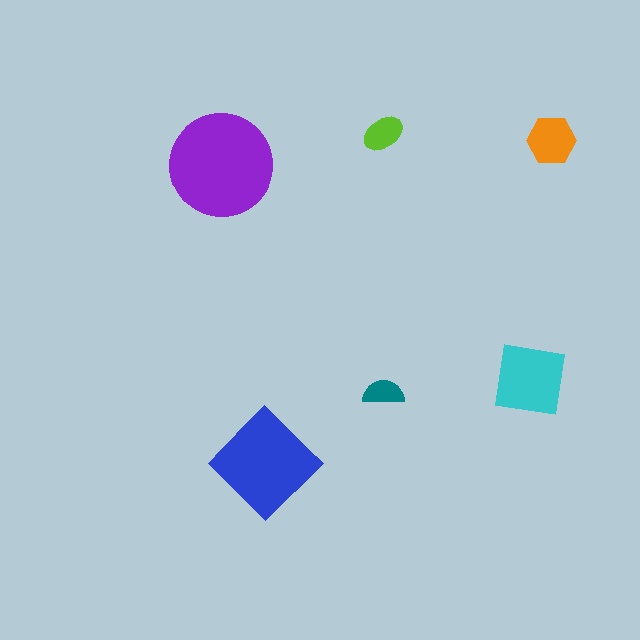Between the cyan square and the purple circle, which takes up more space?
The purple circle.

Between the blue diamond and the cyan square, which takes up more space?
The blue diamond.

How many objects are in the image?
There are 6 objects in the image.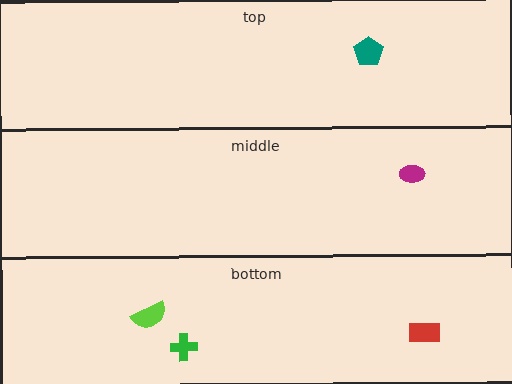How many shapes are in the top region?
1.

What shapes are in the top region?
The teal pentagon.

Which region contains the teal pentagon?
The top region.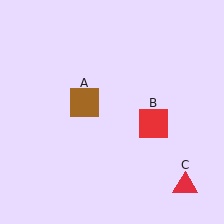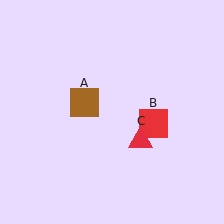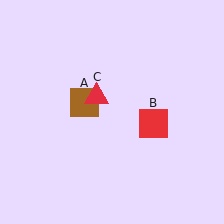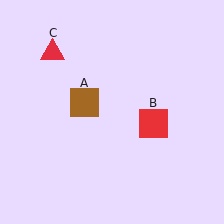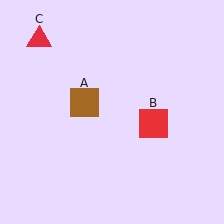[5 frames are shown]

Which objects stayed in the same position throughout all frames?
Brown square (object A) and red square (object B) remained stationary.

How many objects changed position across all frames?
1 object changed position: red triangle (object C).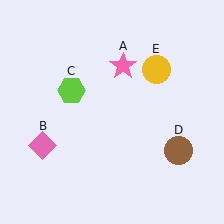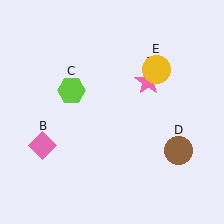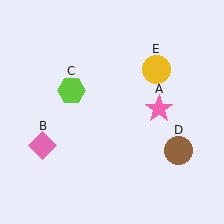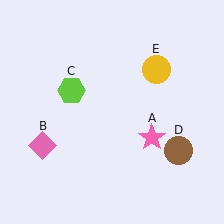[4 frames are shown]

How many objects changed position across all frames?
1 object changed position: pink star (object A).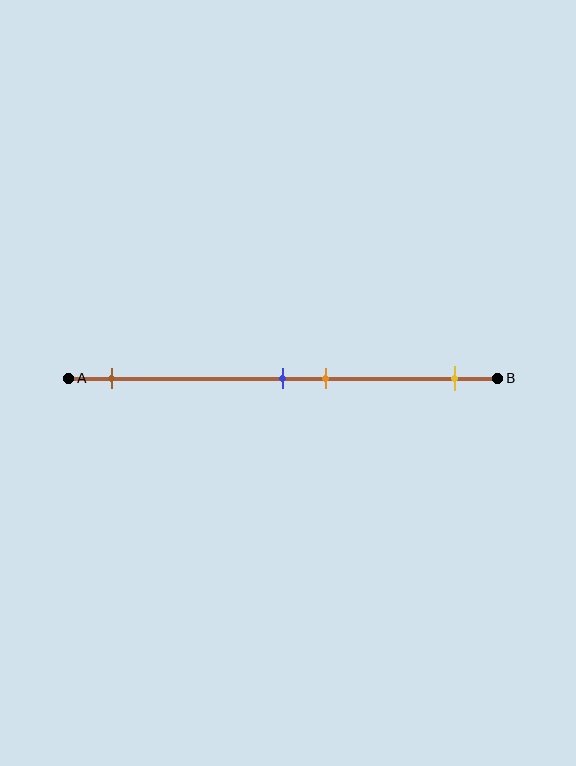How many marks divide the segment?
There are 4 marks dividing the segment.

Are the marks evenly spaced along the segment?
No, the marks are not evenly spaced.